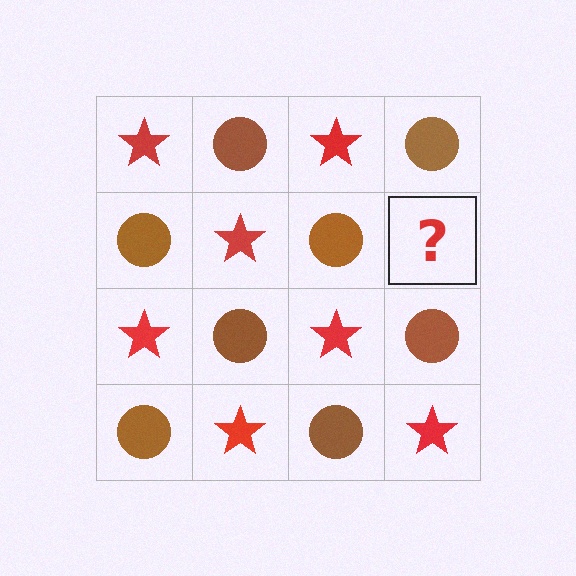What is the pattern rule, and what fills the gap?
The rule is that it alternates red star and brown circle in a checkerboard pattern. The gap should be filled with a red star.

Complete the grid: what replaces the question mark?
The question mark should be replaced with a red star.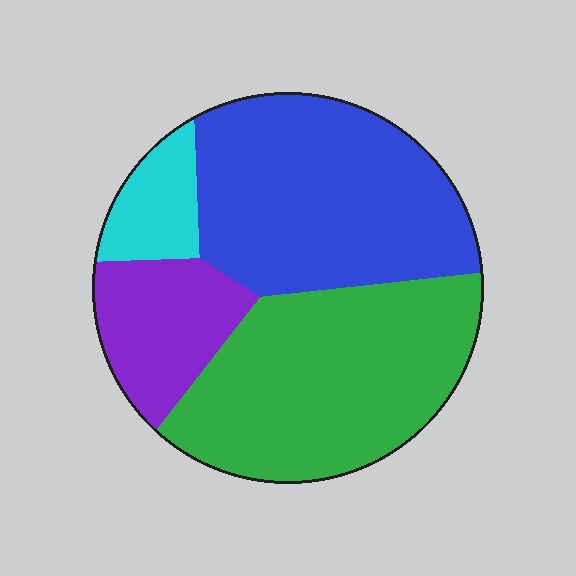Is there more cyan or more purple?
Purple.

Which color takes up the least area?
Cyan, at roughly 10%.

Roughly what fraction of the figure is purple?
Purple takes up about one sixth (1/6) of the figure.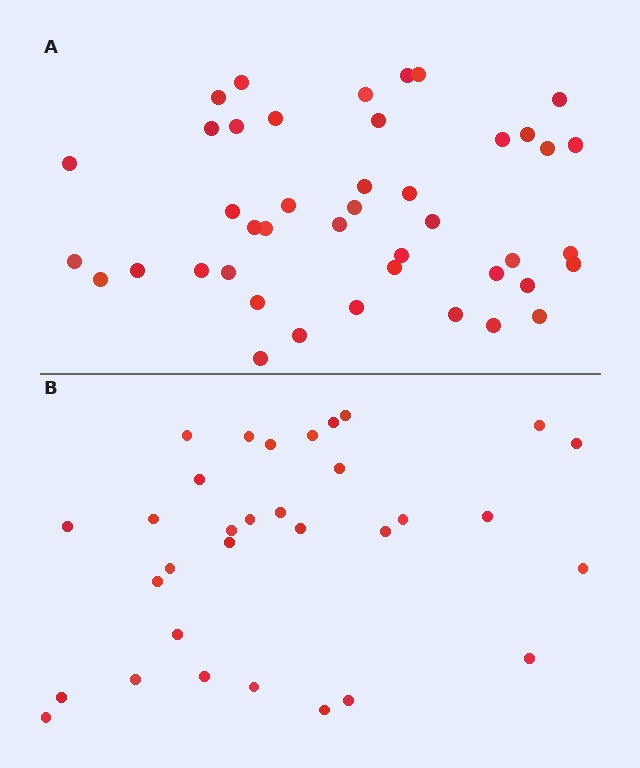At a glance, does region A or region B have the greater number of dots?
Region A (the top region) has more dots.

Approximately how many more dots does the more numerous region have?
Region A has roughly 12 or so more dots than region B.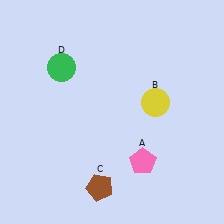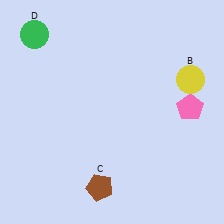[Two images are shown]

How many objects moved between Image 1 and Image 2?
3 objects moved between the two images.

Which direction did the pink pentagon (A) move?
The pink pentagon (A) moved up.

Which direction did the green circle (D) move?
The green circle (D) moved up.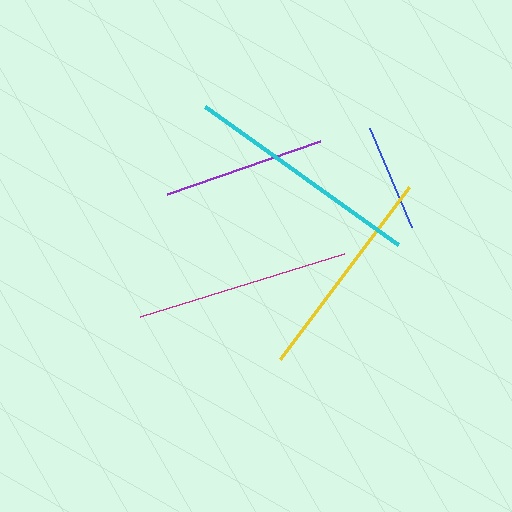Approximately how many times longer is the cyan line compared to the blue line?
The cyan line is approximately 2.2 times the length of the blue line.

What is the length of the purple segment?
The purple segment is approximately 162 pixels long.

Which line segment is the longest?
The cyan line is the longest at approximately 237 pixels.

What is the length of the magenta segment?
The magenta segment is approximately 214 pixels long.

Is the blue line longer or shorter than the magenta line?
The magenta line is longer than the blue line.